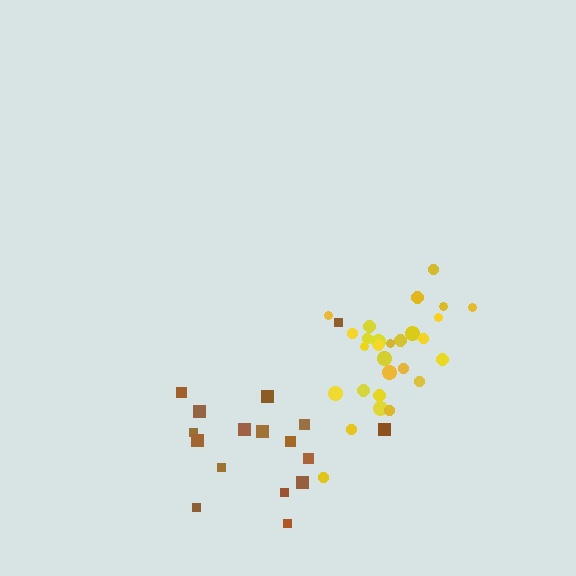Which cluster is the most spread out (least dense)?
Brown.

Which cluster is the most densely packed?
Yellow.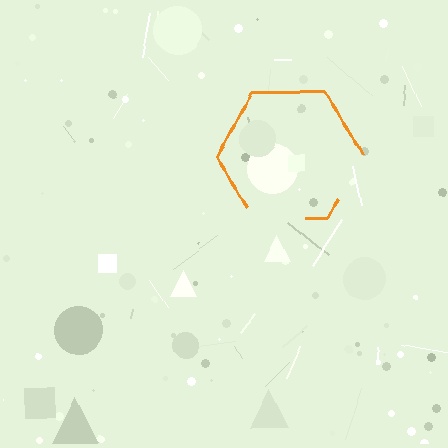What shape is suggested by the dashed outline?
The dashed outline suggests a hexagon.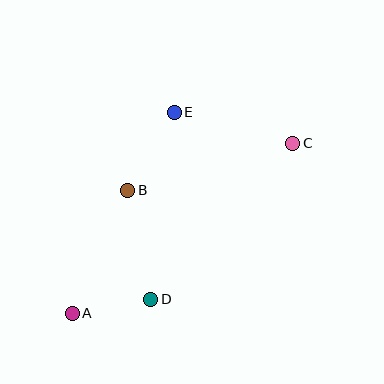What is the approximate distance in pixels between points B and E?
The distance between B and E is approximately 91 pixels.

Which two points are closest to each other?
Points A and D are closest to each other.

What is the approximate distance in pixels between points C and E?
The distance between C and E is approximately 122 pixels.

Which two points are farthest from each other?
Points A and C are farthest from each other.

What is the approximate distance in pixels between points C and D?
The distance between C and D is approximately 211 pixels.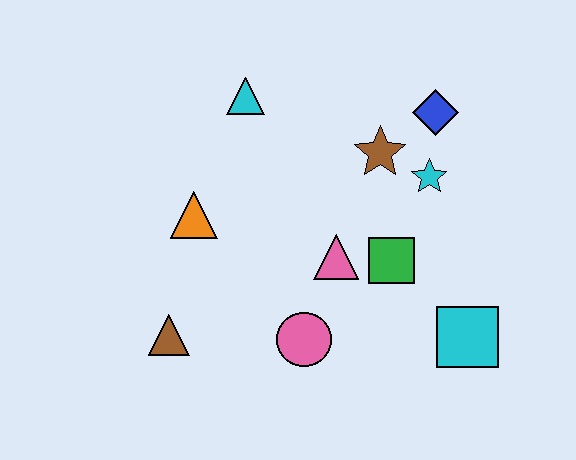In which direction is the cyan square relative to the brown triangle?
The cyan square is to the right of the brown triangle.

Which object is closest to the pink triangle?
The green square is closest to the pink triangle.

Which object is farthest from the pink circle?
The blue diamond is farthest from the pink circle.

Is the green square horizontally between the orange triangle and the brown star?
No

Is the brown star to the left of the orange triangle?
No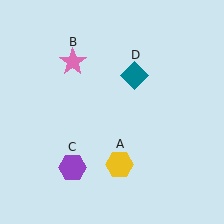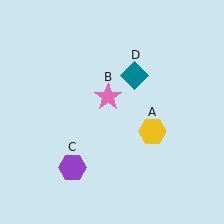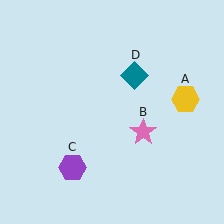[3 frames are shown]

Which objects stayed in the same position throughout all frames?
Purple hexagon (object C) and teal diamond (object D) remained stationary.